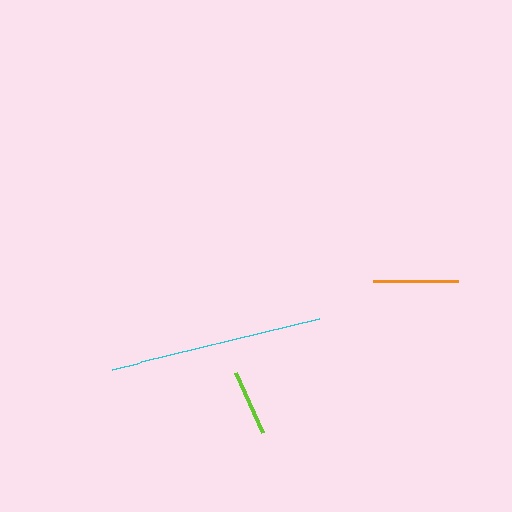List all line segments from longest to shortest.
From longest to shortest: cyan, orange, lime.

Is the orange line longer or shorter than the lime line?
The orange line is longer than the lime line.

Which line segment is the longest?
The cyan line is the longest at approximately 213 pixels.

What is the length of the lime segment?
The lime segment is approximately 66 pixels long.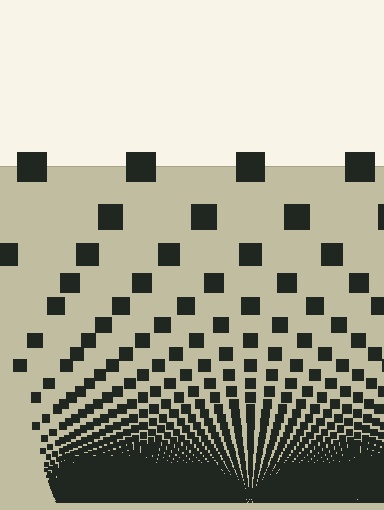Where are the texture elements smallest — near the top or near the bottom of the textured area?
Near the bottom.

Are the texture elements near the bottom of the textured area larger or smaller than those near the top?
Smaller. The gradient is inverted — elements near the bottom are smaller and denser.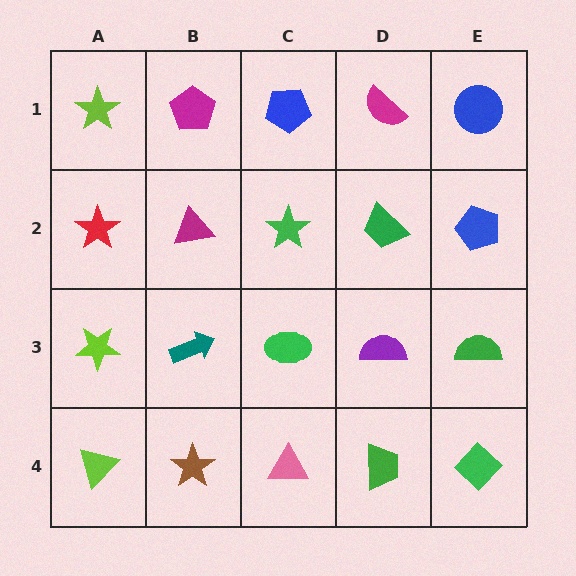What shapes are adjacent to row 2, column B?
A magenta pentagon (row 1, column B), a teal arrow (row 3, column B), a red star (row 2, column A), a green star (row 2, column C).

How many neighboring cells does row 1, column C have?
3.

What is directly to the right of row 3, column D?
A green semicircle.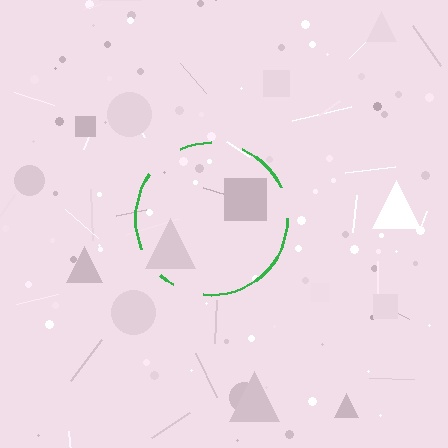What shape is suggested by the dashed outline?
The dashed outline suggests a circle.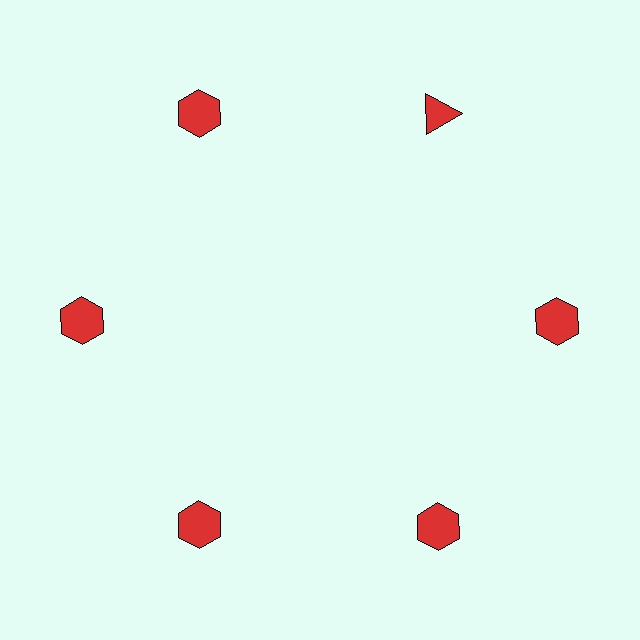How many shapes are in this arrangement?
There are 6 shapes arranged in a ring pattern.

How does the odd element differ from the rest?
It has a different shape: triangle instead of hexagon.